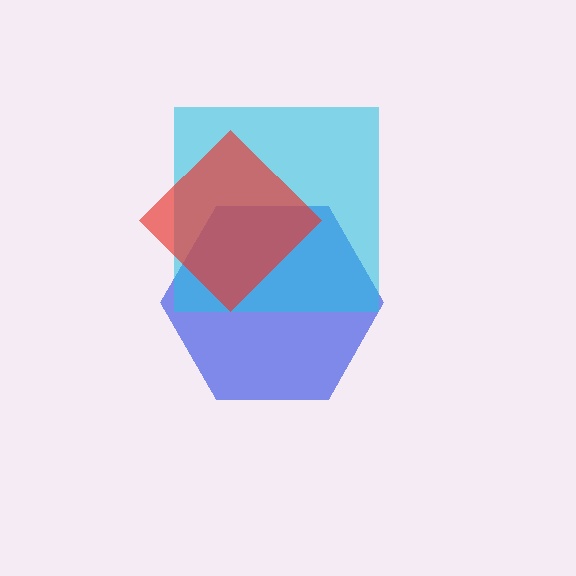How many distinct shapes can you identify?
There are 3 distinct shapes: a blue hexagon, a cyan square, a red diamond.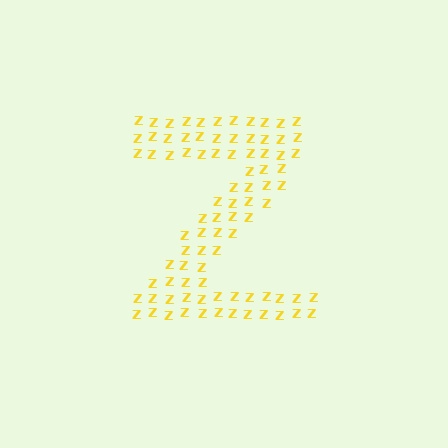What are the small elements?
The small elements are letter Z's.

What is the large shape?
The large shape is the letter Z.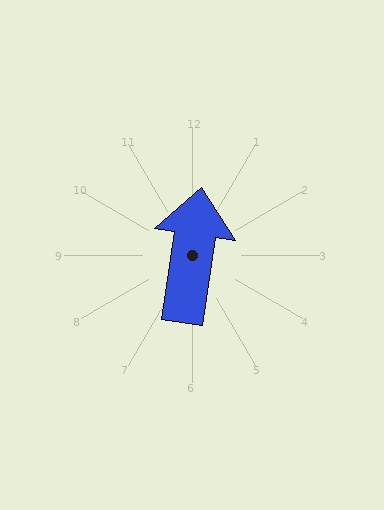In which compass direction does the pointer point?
North.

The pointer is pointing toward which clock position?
Roughly 12 o'clock.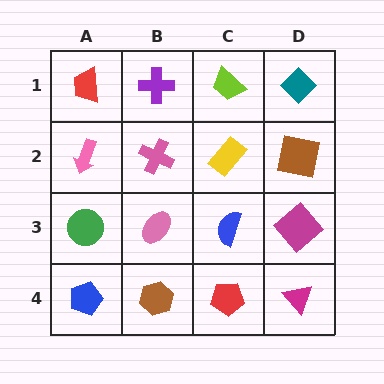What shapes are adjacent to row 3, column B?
A pink cross (row 2, column B), a brown hexagon (row 4, column B), a green circle (row 3, column A), a blue semicircle (row 3, column C).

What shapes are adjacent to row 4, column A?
A green circle (row 3, column A), a brown hexagon (row 4, column B).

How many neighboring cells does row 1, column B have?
3.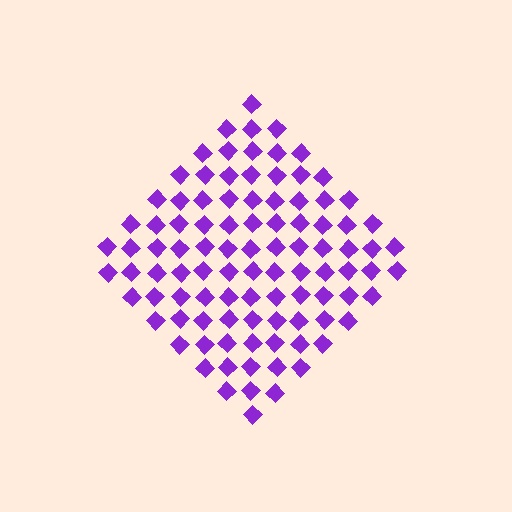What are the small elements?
The small elements are diamonds.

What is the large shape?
The large shape is a diamond.